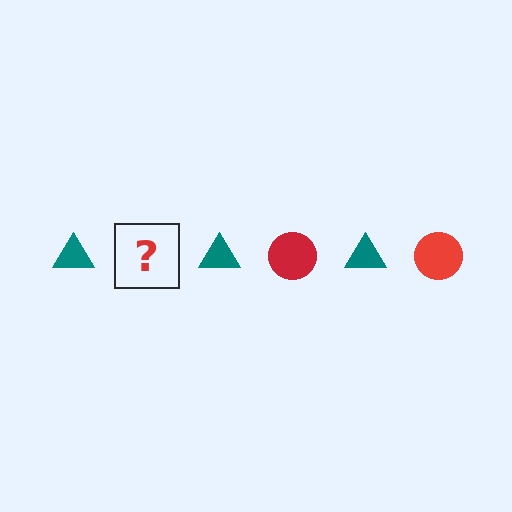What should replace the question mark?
The question mark should be replaced with a red circle.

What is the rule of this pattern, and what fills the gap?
The rule is that the pattern alternates between teal triangle and red circle. The gap should be filled with a red circle.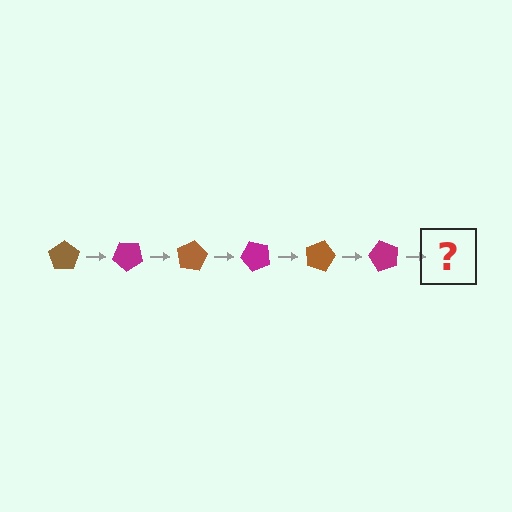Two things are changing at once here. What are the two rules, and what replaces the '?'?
The two rules are that it rotates 40 degrees each step and the color cycles through brown and magenta. The '?' should be a brown pentagon, rotated 240 degrees from the start.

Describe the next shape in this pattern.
It should be a brown pentagon, rotated 240 degrees from the start.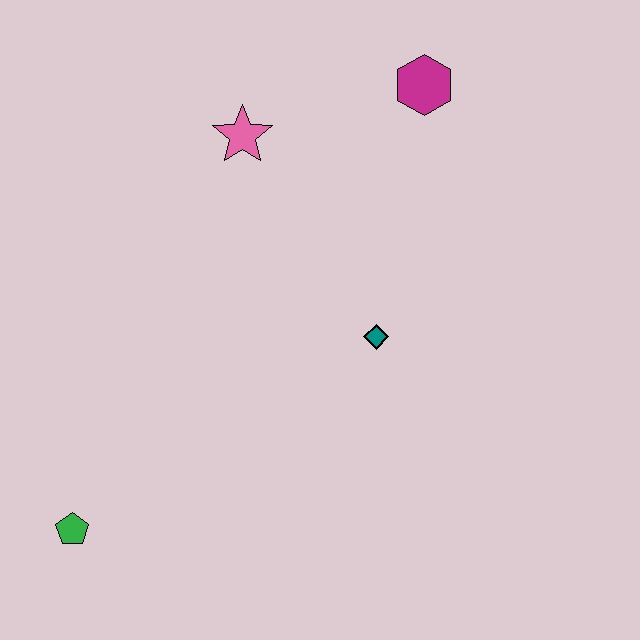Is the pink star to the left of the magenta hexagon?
Yes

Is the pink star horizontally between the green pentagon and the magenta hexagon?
Yes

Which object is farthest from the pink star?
The green pentagon is farthest from the pink star.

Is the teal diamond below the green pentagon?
No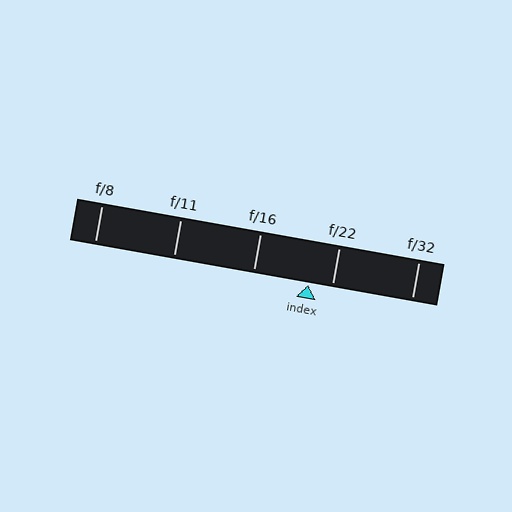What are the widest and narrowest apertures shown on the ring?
The widest aperture shown is f/8 and the narrowest is f/32.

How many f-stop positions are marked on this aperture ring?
There are 5 f-stop positions marked.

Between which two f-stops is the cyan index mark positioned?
The index mark is between f/16 and f/22.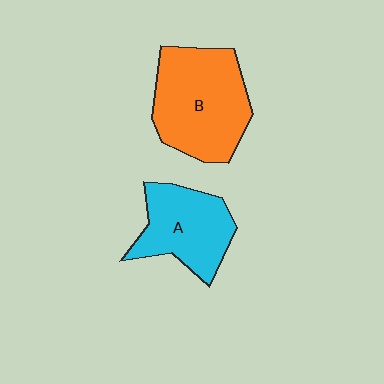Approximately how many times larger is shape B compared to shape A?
Approximately 1.4 times.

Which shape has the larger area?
Shape B (orange).